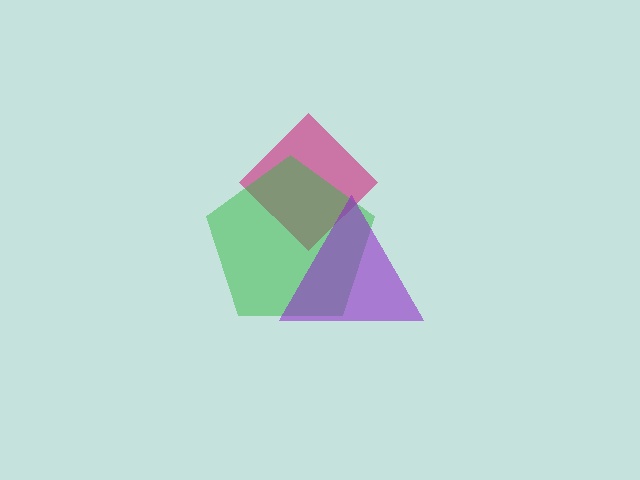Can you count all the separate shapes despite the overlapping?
Yes, there are 3 separate shapes.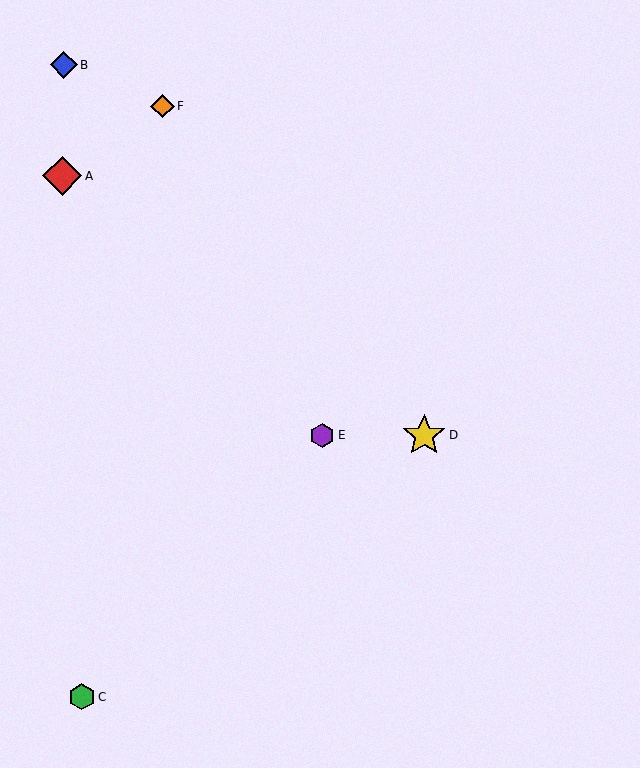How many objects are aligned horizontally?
2 objects (D, E) are aligned horizontally.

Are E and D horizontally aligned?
Yes, both are at y≈435.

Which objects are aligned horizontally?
Objects D, E are aligned horizontally.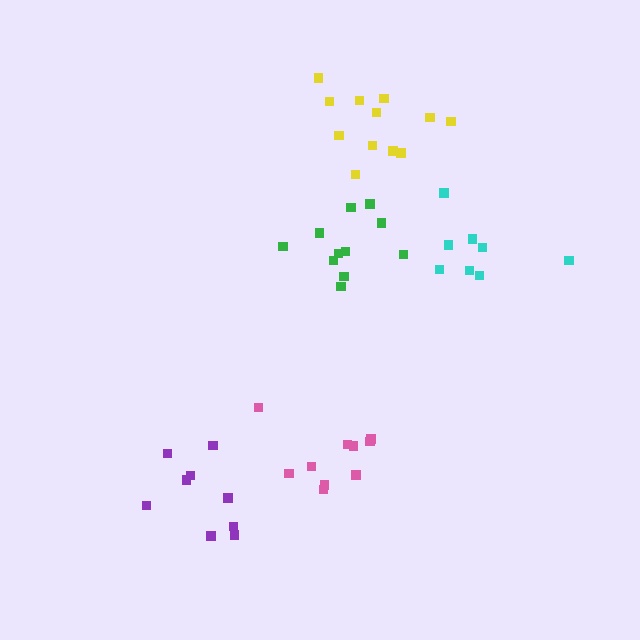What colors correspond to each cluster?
The clusters are colored: purple, cyan, green, pink, yellow.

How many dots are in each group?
Group 1: 9 dots, Group 2: 8 dots, Group 3: 11 dots, Group 4: 10 dots, Group 5: 12 dots (50 total).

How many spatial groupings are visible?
There are 5 spatial groupings.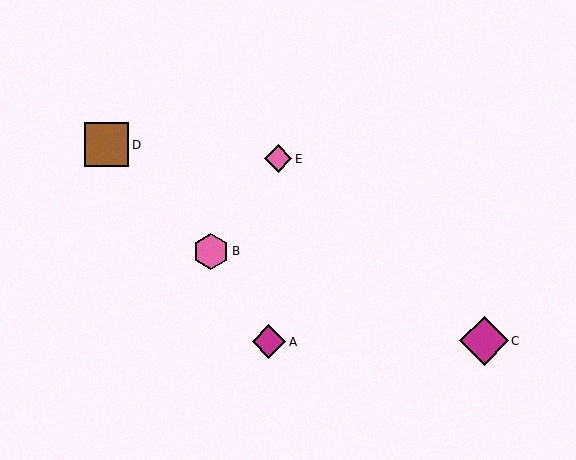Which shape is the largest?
The magenta diamond (labeled C) is the largest.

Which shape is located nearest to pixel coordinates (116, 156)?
The brown square (labeled D) at (107, 145) is nearest to that location.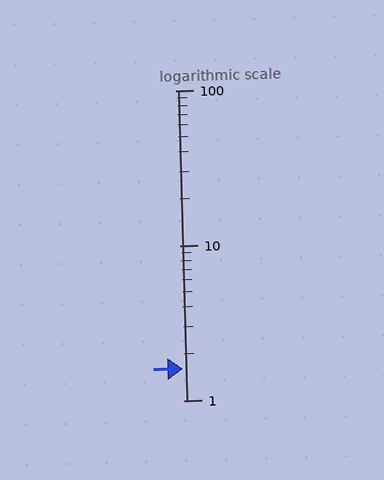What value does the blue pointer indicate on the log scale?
The pointer indicates approximately 1.6.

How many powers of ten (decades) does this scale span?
The scale spans 2 decades, from 1 to 100.